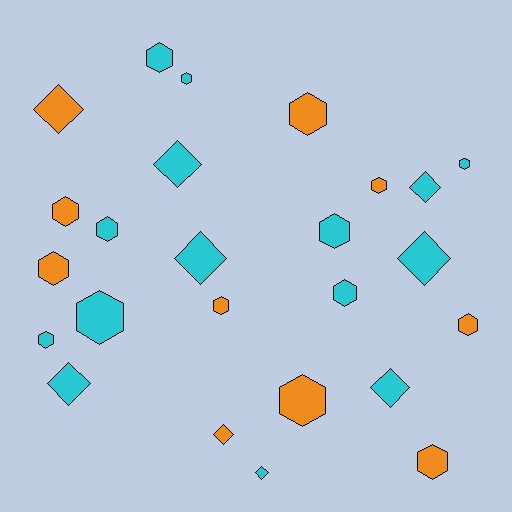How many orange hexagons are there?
There are 8 orange hexagons.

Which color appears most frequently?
Cyan, with 15 objects.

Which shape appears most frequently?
Hexagon, with 16 objects.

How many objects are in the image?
There are 25 objects.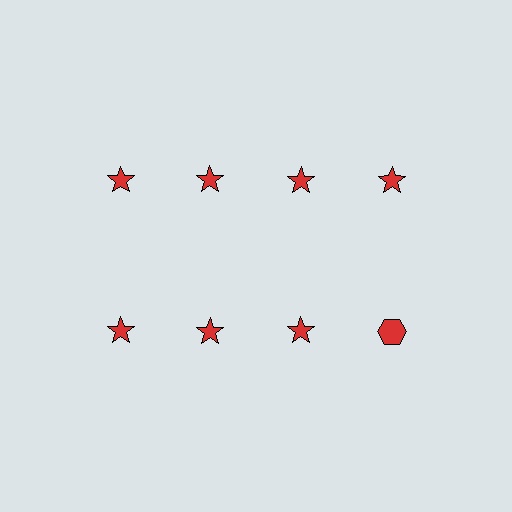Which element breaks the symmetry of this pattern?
The red hexagon in the second row, second from right column breaks the symmetry. All other shapes are red stars.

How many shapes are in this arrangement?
There are 8 shapes arranged in a grid pattern.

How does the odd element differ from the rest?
It has a different shape: hexagon instead of star.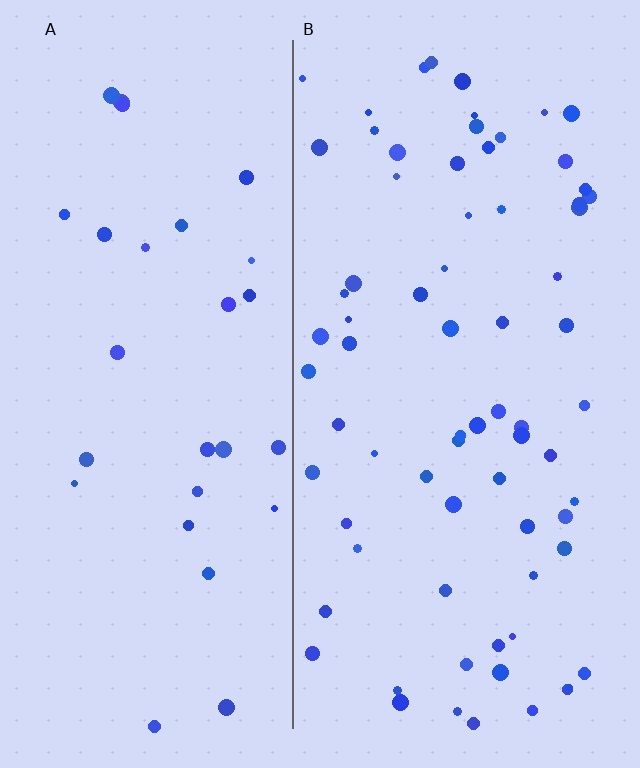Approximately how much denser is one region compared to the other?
Approximately 2.5× — region B over region A.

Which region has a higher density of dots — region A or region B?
B (the right).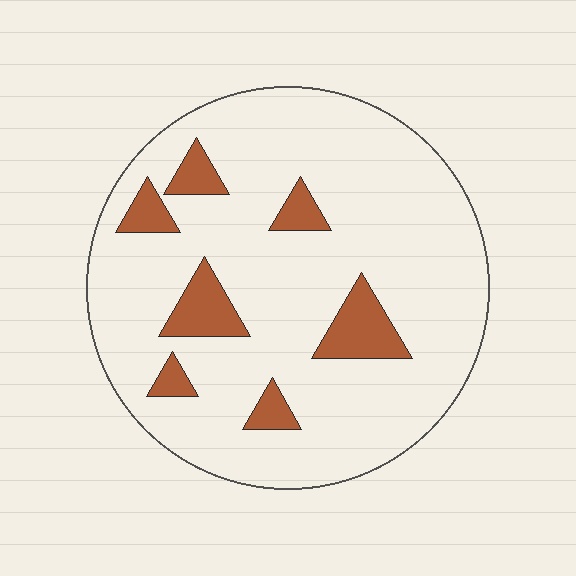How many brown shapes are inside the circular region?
7.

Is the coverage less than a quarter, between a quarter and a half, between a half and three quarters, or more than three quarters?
Less than a quarter.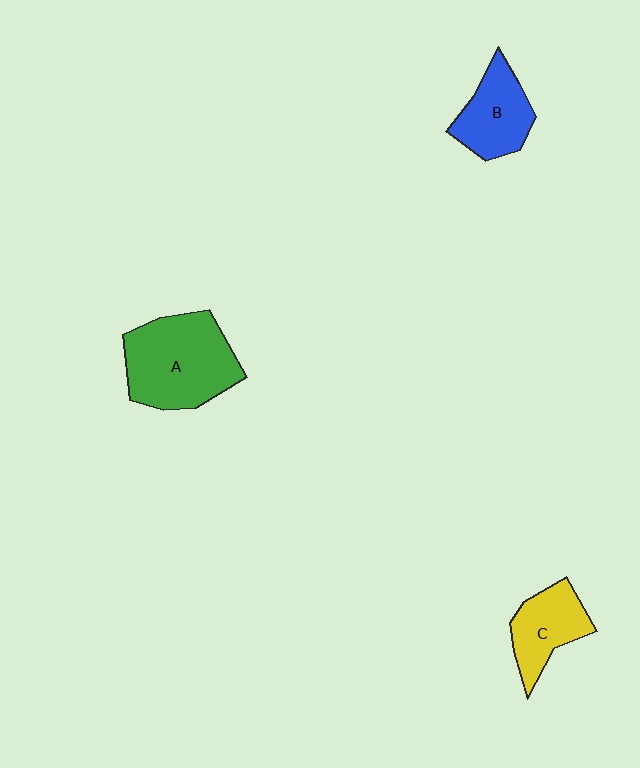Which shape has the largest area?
Shape A (green).